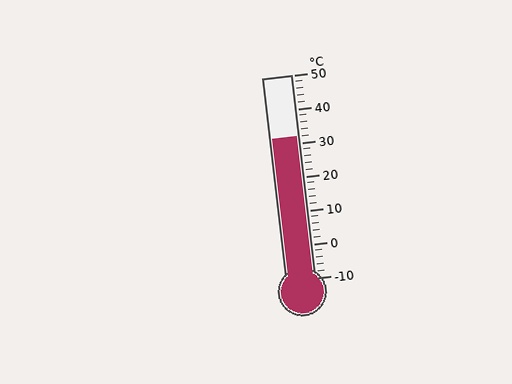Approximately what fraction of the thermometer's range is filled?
The thermometer is filled to approximately 70% of its range.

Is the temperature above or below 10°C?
The temperature is above 10°C.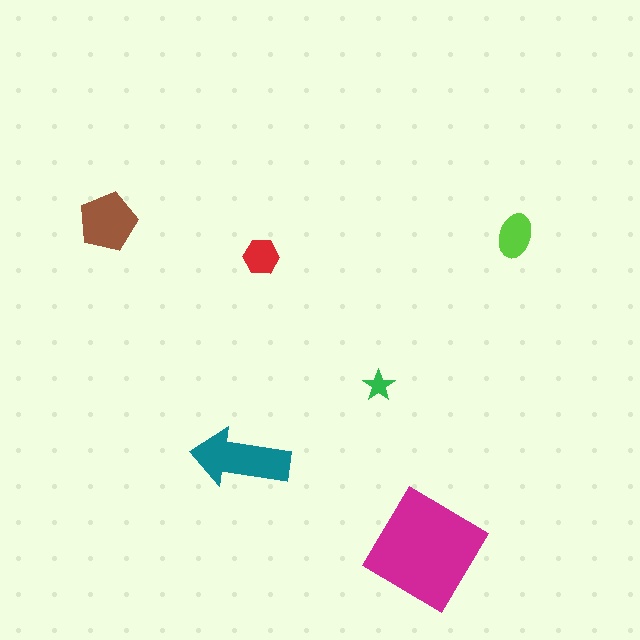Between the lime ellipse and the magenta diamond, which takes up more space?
The magenta diamond.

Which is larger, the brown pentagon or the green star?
The brown pentagon.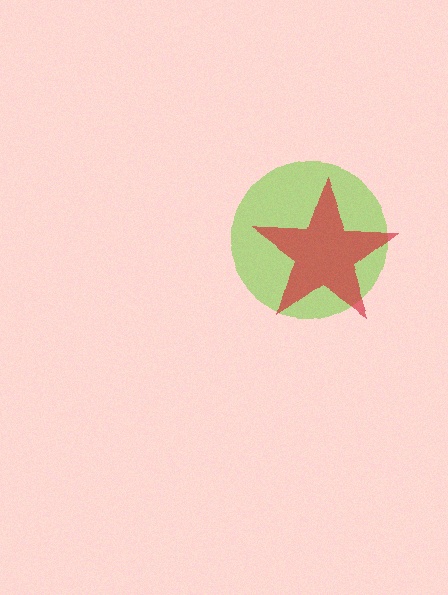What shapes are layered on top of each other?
The layered shapes are: a lime circle, a red star.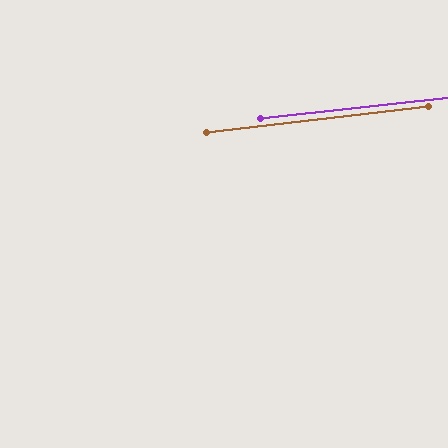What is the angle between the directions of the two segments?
Approximately 0 degrees.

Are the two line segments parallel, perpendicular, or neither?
Parallel — their directions differ by only 0.5°.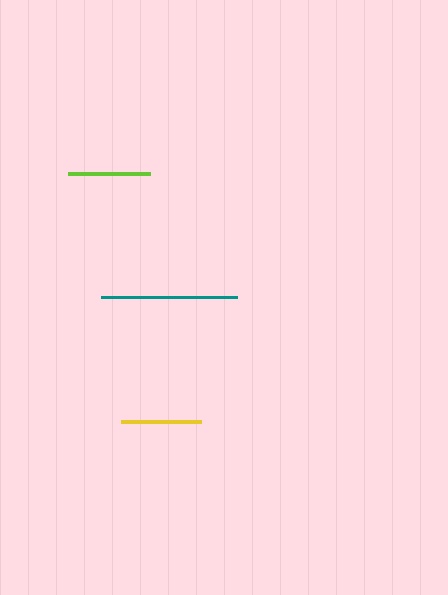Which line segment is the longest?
The teal line is the longest at approximately 136 pixels.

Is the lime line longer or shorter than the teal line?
The teal line is longer than the lime line.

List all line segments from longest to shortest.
From longest to shortest: teal, lime, yellow.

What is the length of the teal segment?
The teal segment is approximately 136 pixels long.